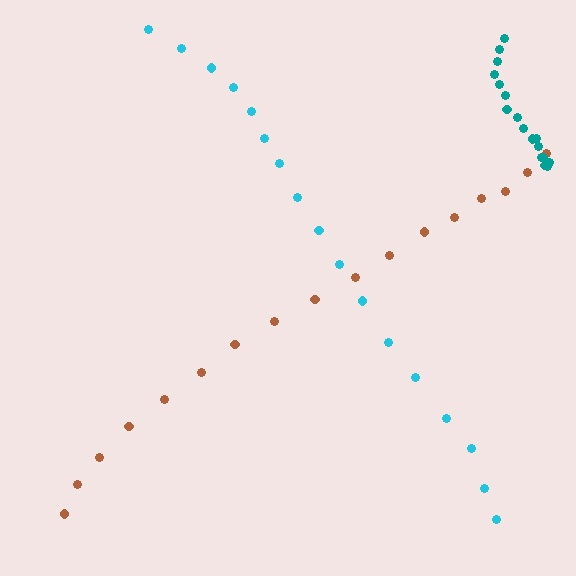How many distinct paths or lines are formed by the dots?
There are 3 distinct paths.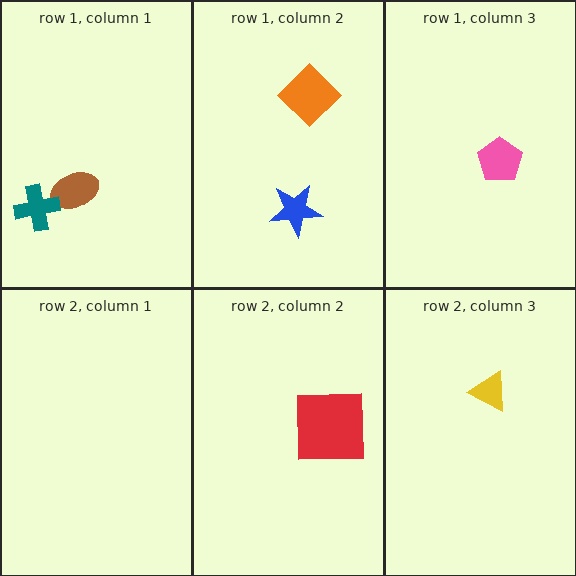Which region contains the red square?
The row 2, column 2 region.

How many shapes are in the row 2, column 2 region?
1.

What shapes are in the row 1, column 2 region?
The blue star, the orange diamond.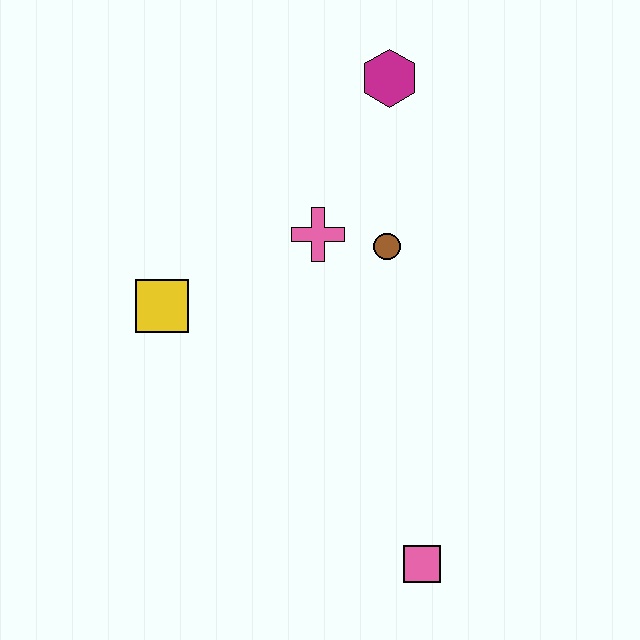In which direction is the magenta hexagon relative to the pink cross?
The magenta hexagon is above the pink cross.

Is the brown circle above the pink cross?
No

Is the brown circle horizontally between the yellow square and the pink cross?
No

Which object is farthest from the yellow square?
The pink square is farthest from the yellow square.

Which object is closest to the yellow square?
The pink cross is closest to the yellow square.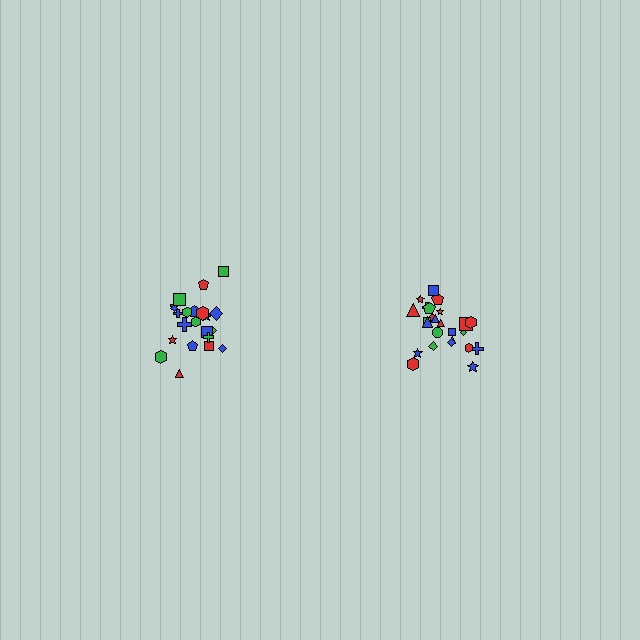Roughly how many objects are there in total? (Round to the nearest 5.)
Roughly 45 objects in total.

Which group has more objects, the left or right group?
The right group.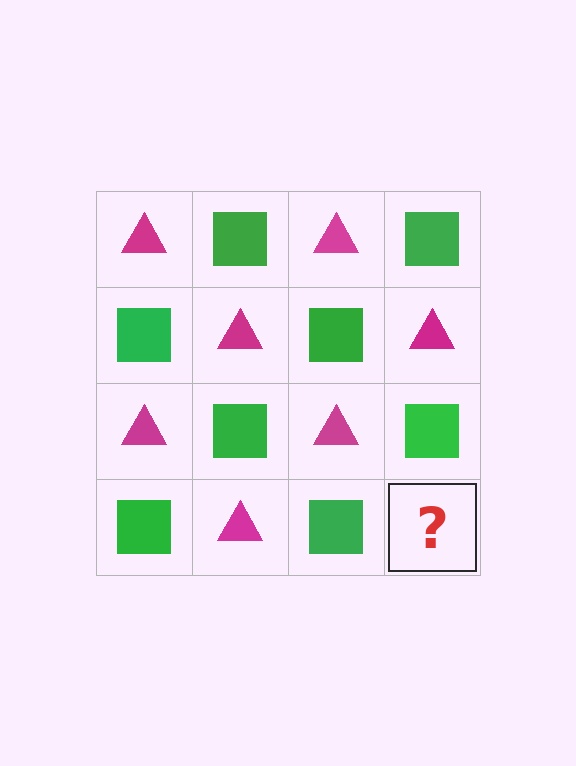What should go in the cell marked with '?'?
The missing cell should contain a magenta triangle.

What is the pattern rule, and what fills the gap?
The rule is that it alternates magenta triangle and green square in a checkerboard pattern. The gap should be filled with a magenta triangle.